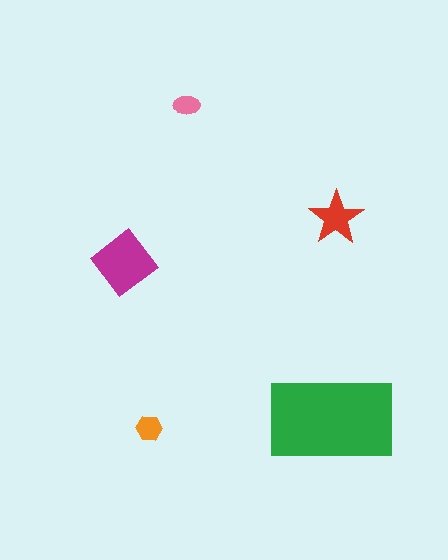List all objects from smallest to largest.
The pink ellipse, the orange hexagon, the red star, the magenta diamond, the green rectangle.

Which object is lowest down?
The orange hexagon is bottommost.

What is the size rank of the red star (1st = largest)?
3rd.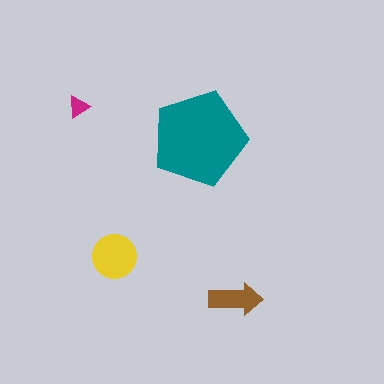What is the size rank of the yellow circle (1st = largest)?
2nd.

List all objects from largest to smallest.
The teal pentagon, the yellow circle, the brown arrow, the magenta triangle.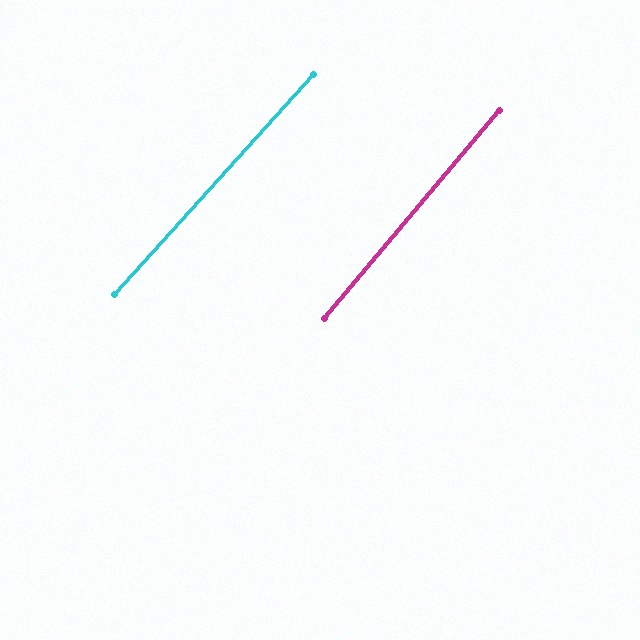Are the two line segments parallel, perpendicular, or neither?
Parallel — their directions differ by only 2.0°.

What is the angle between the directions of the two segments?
Approximately 2 degrees.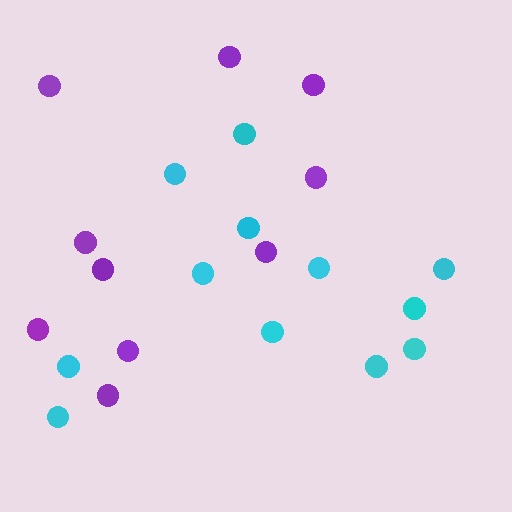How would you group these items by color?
There are 2 groups: one group of cyan circles (12) and one group of purple circles (10).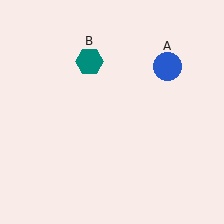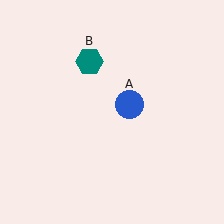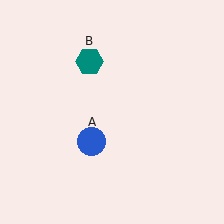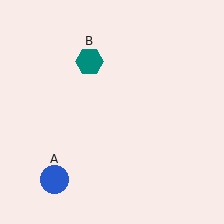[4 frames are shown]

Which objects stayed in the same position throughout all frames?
Teal hexagon (object B) remained stationary.